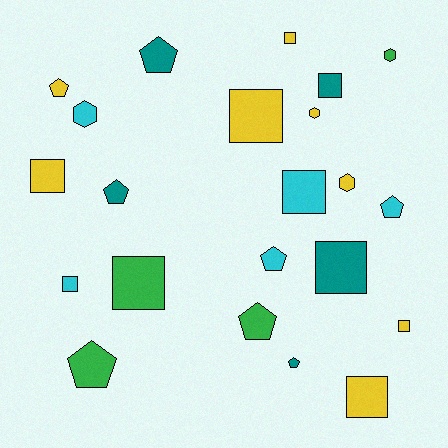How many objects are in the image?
There are 22 objects.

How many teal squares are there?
There are 2 teal squares.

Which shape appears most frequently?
Square, with 10 objects.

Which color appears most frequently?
Yellow, with 8 objects.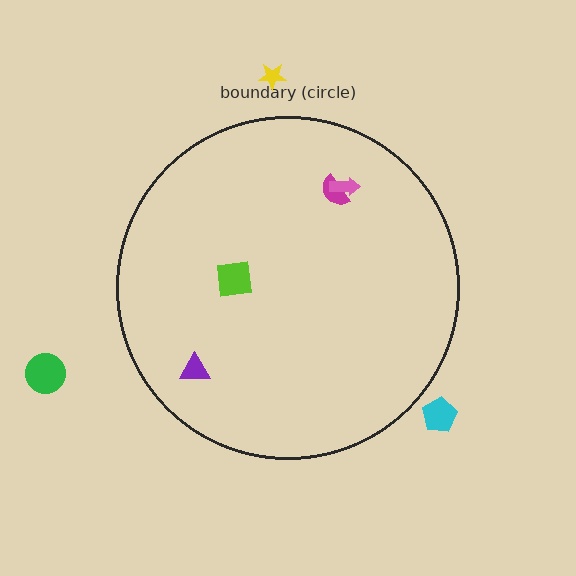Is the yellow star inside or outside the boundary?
Outside.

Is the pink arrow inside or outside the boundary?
Inside.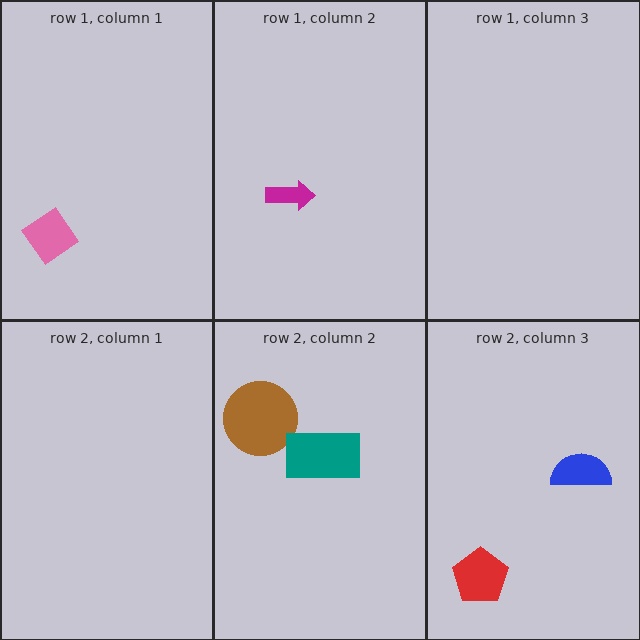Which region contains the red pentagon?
The row 2, column 3 region.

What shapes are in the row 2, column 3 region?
The blue semicircle, the red pentagon.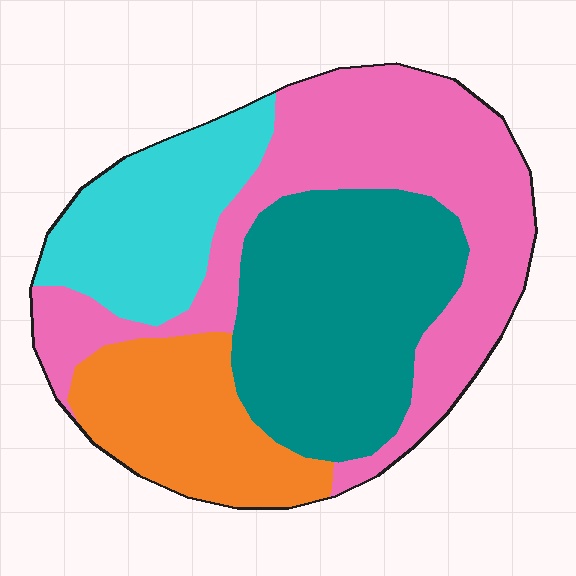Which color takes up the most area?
Pink, at roughly 35%.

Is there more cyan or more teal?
Teal.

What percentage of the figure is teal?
Teal takes up between a sixth and a third of the figure.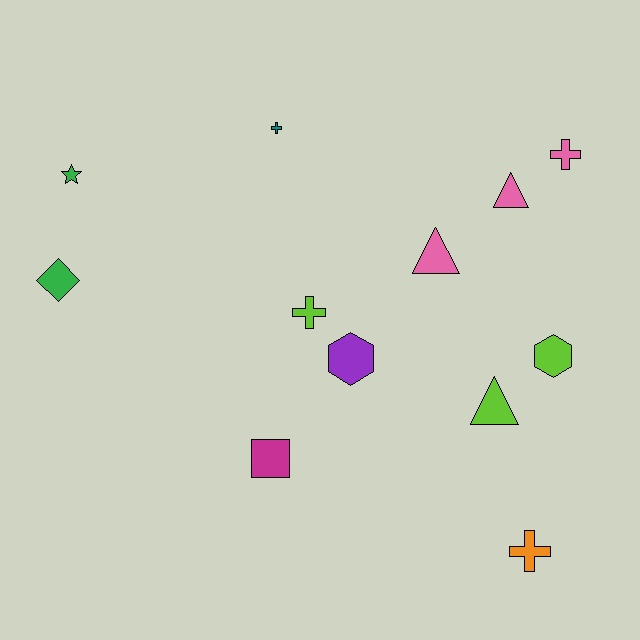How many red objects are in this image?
There are no red objects.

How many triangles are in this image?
There are 3 triangles.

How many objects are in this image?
There are 12 objects.